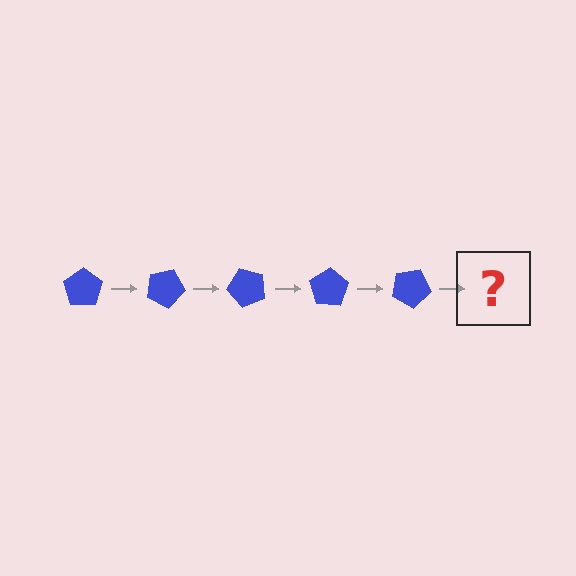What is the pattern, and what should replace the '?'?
The pattern is that the pentagon rotates 25 degrees each step. The '?' should be a blue pentagon rotated 125 degrees.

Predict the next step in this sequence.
The next step is a blue pentagon rotated 125 degrees.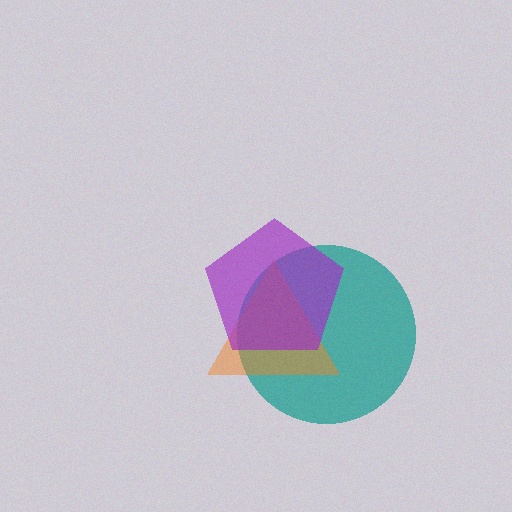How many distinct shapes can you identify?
There are 3 distinct shapes: a teal circle, an orange triangle, a purple pentagon.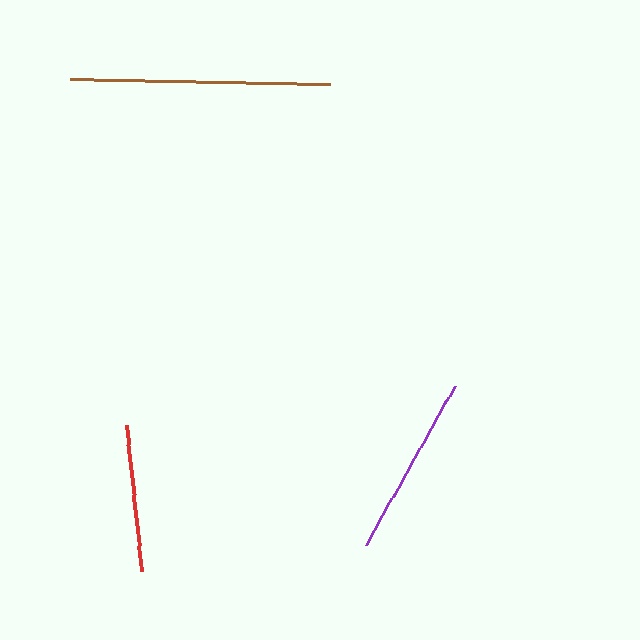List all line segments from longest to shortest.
From longest to shortest: brown, purple, red.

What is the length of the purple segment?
The purple segment is approximately 182 pixels long.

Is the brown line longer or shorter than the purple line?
The brown line is longer than the purple line.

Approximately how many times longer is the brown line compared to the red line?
The brown line is approximately 1.8 times the length of the red line.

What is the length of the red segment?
The red segment is approximately 146 pixels long.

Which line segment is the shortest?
The red line is the shortest at approximately 146 pixels.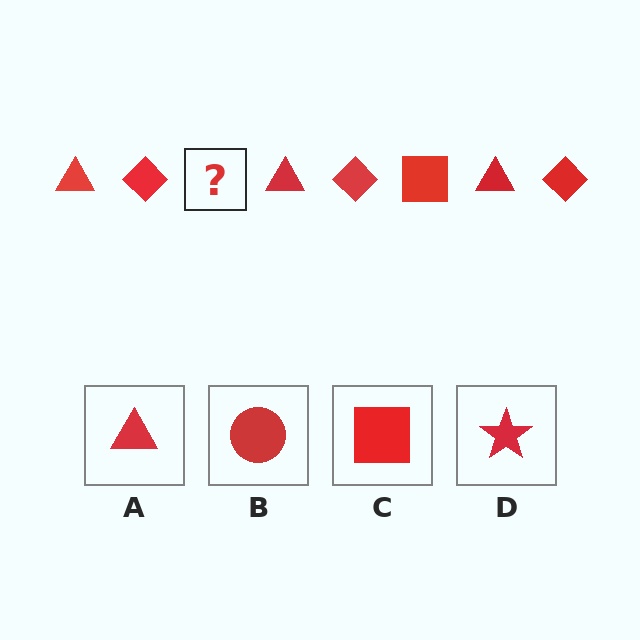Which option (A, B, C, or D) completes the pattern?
C.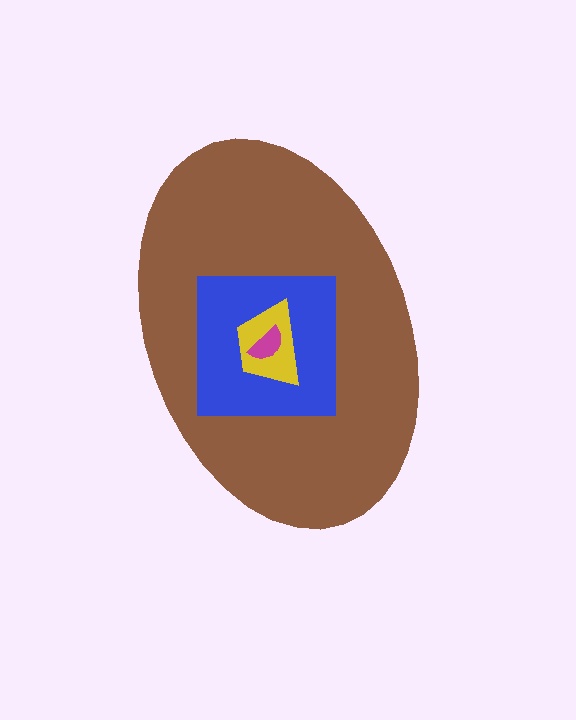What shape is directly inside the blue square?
The yellow trapezoid.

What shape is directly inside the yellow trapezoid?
The magenta semicircle.